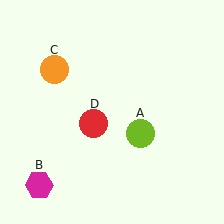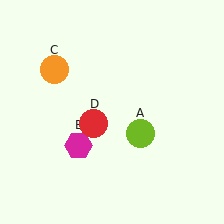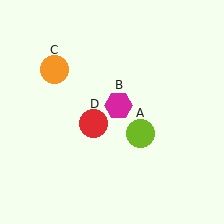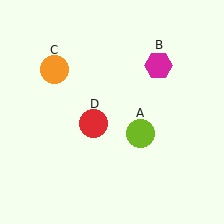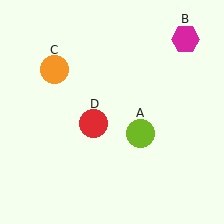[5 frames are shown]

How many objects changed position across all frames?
1 object changed position: magenta hexagon (object B).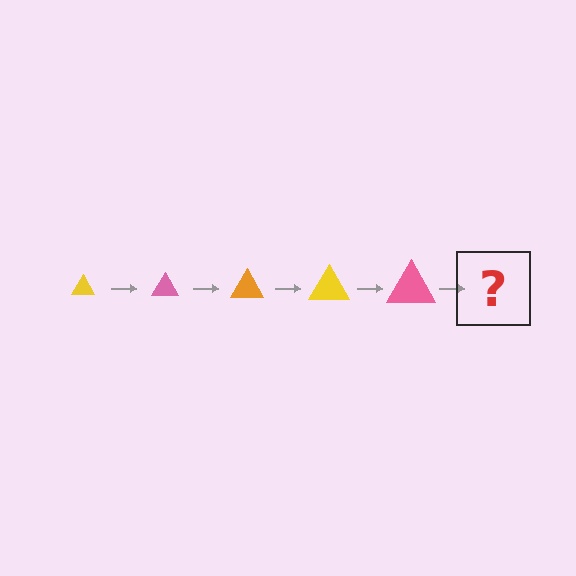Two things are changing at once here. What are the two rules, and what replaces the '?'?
The two rules are that the triangle grows larger each step and the color cycles through yellow, pink, and orange. The '?' should be an orange triangle, larger than the previous one.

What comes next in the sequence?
The next element should be an orange triangle, larger than the previous one.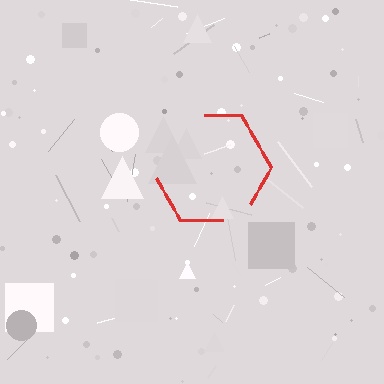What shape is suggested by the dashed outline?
The dashed outline suggests a hexagon.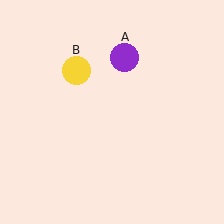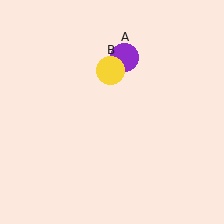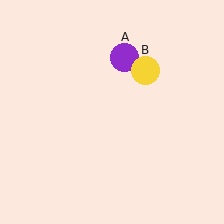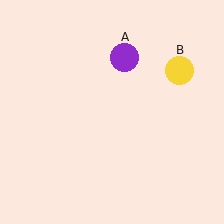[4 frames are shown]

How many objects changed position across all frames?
1 object changed position: yellow circle (object B).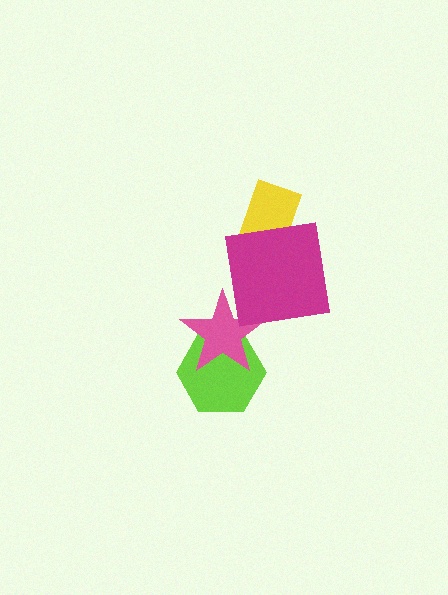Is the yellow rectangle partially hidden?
Yes, it is partially covered by another shape.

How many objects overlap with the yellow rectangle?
1 object overlaps with the yellow rectangle.